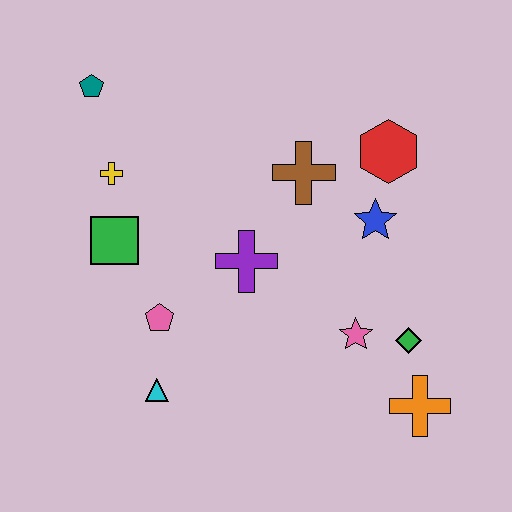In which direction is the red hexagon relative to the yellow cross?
The red hexagon is to the right of the yellow cross.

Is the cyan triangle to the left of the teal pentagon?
No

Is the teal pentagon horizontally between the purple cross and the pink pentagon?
No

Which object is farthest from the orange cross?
The teal pentagon is farthest from the orange cross.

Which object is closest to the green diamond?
The pink star is closest to the green diamond.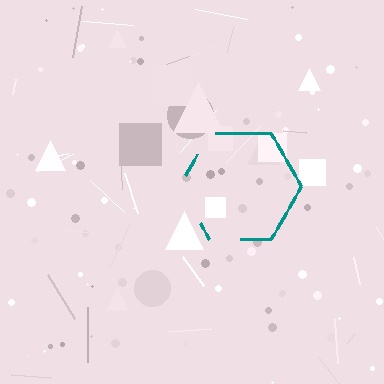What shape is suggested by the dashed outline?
The dashed outline suggests a hexagon.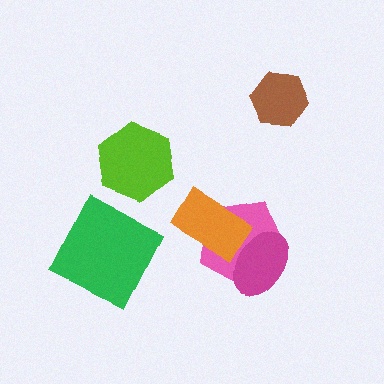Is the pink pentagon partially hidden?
Yes, it is partially covered by another shape.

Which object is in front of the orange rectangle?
The magenta ellipse is in front of the orange rectangle.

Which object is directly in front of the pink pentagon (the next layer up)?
The orange rectangle is directly in front of the pink pentagon.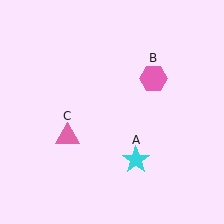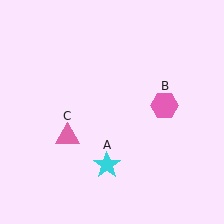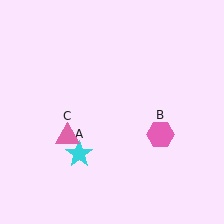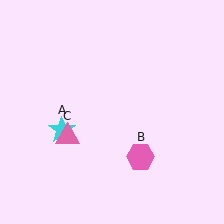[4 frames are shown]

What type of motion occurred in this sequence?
The cyan star (object A), pink hexagon (object B) rotated clockwise around the center of the scene.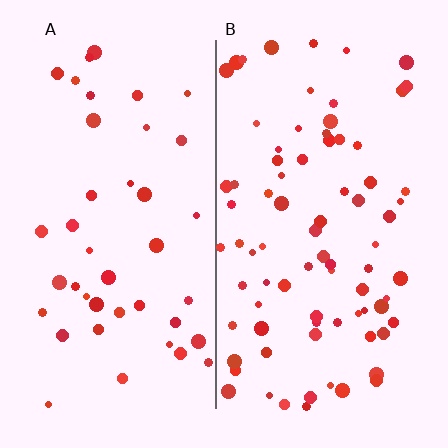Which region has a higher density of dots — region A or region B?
B (the right).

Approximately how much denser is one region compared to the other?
Approximately 1.9× — region B over region A.